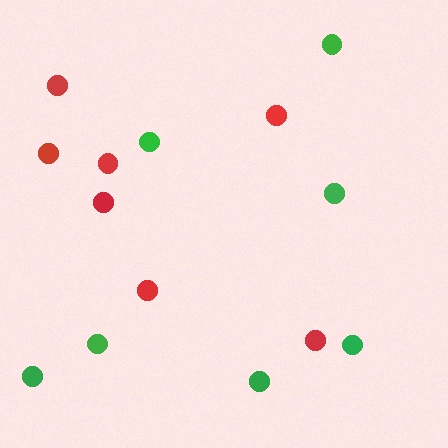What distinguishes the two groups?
There are 2 groups: one group of green circles (7) and one group of red circles (7).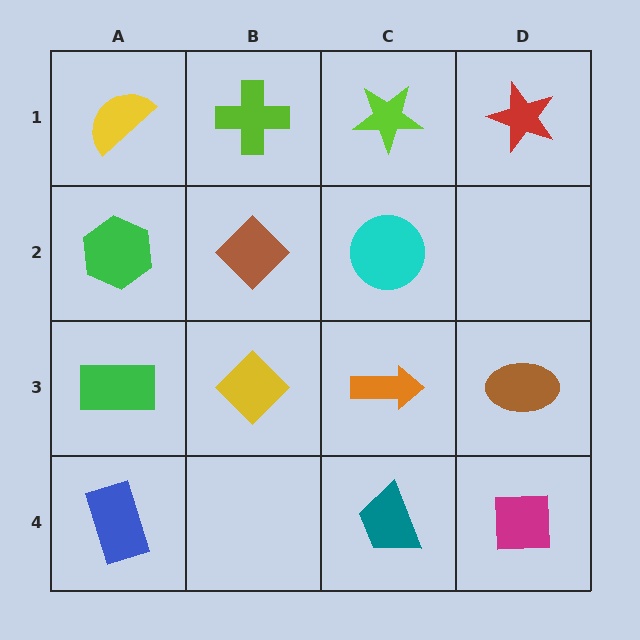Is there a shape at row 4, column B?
No, that cell is empty.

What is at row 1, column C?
A lime star.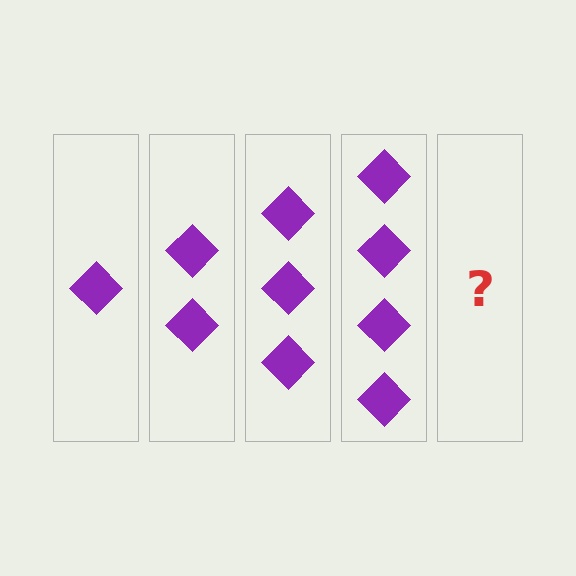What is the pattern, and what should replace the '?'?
The pattern is that each step adds one more diamond. The '?' should be 5 diamonds.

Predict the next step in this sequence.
The next step is 5 diamonds.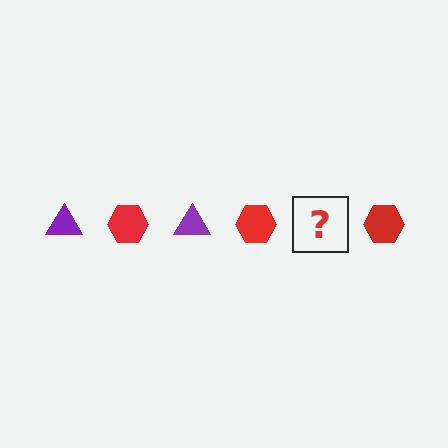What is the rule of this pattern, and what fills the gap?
The rule is that the pattern alternates between purple triangle and red hexagon. The gap should be filled with a purple triangle.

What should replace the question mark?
The question mark should be replaced with a purple triangle.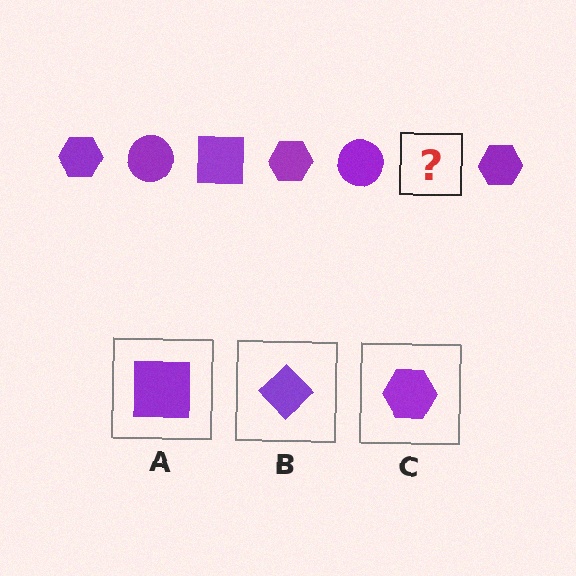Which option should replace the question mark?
Option A.